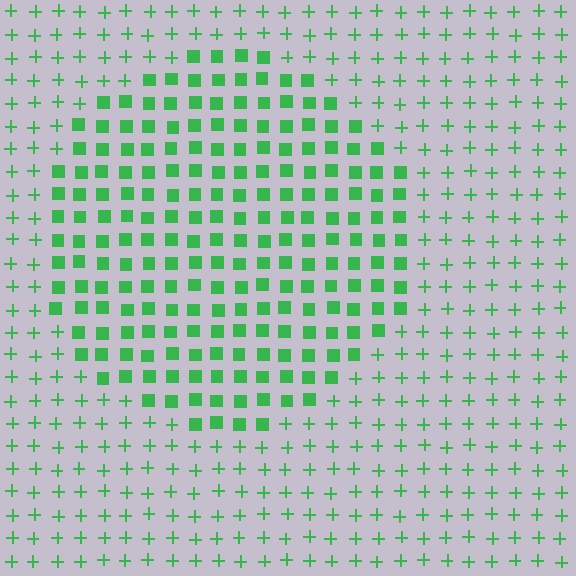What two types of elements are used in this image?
The image uses squares inside the circle region and plus signs outside it.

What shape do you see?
I see a circle.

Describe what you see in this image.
The image is filled with small green elements arranged in a uniform grid. A circle-shaped region contains squares, while the surrounding area contains plus signs. The boundary is defined purely by the change in element shape.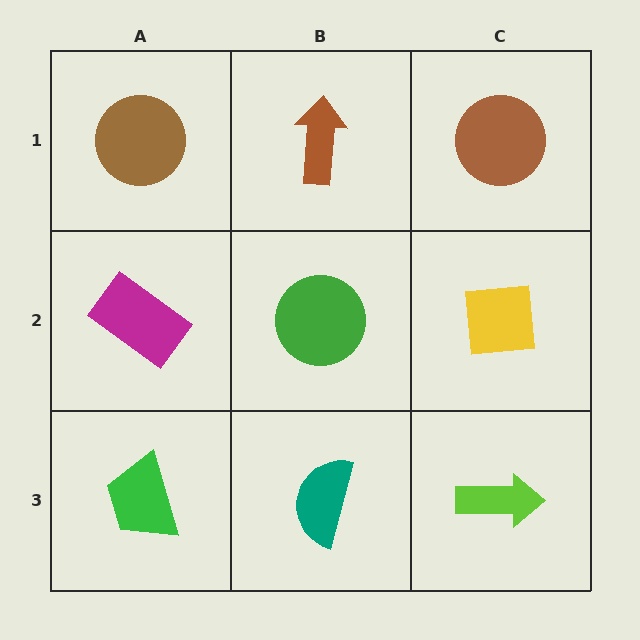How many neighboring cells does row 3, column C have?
2.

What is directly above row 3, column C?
A yellow square.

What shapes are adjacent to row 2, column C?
A brown circle (row 1, column C), a lime arrow (row 3, column C), a green circle (row 2, column B).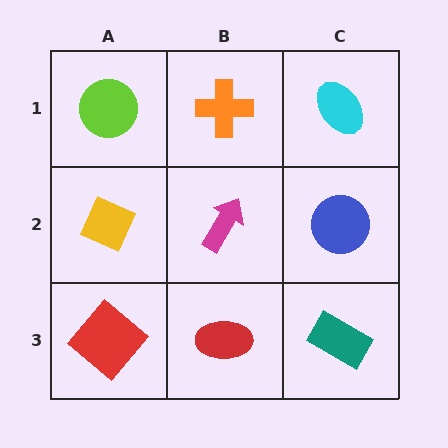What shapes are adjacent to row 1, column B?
A magenta arrow (row 2, column B), a lime circle (row 1, column A), a cyan ellipse (row 1, column C).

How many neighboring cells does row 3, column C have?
2.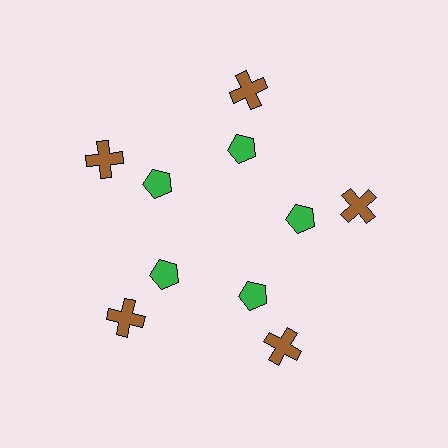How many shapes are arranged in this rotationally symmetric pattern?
There are 10 shapes, arranged in 5 groups of 2.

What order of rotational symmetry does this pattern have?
This pattern has 5-fold rotational symmetry.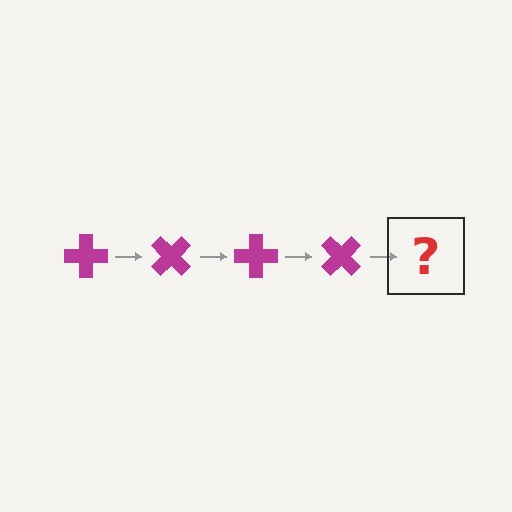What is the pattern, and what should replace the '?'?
The pattern is that the cross rotates 45 degrees each step. The '?' should be a magenta cross rotated 180 degrees.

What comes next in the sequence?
The next element should be a magenta cross rotated 180 degrees.